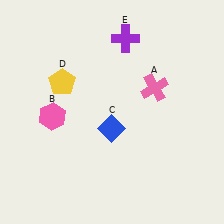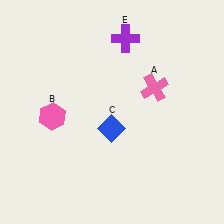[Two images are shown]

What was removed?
The yellow pentagon (D) was removed in Image 2.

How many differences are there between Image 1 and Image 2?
There is 1 difference between the two images.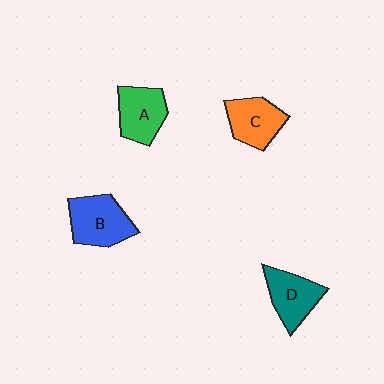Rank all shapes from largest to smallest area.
From largest to smallest: B (blue), A (green), C (orange), D (teal).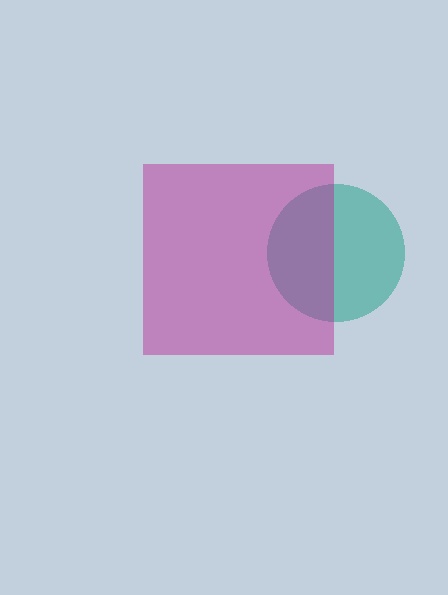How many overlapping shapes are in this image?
There are 2 overlapping shapes in the image.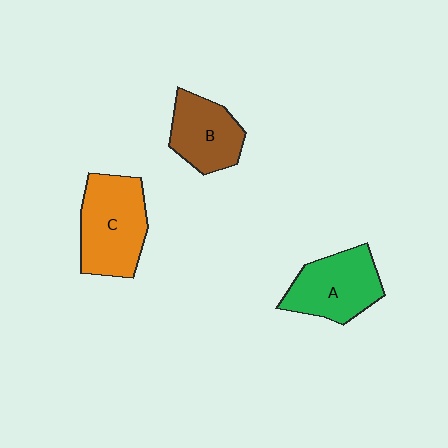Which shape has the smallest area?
Shape B (brown).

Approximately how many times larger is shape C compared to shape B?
Approximately 1.4 times.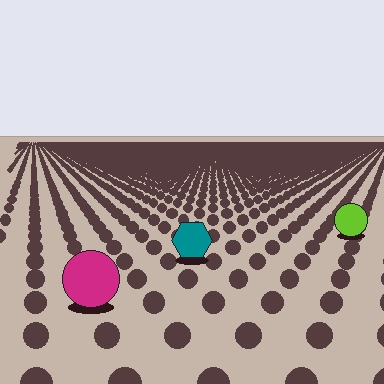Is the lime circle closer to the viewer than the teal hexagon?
No. The teal hexagon is closer — you can tell from the texture gradient: the ground texture is coarser near it.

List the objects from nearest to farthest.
From nearest to farthest: the magenta circle, the teal hexagon, the lime circle.